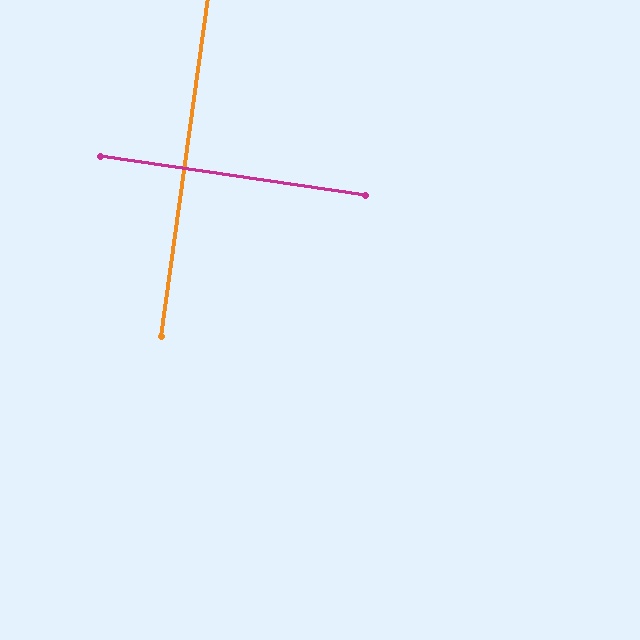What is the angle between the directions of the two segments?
Approximately 90 degrees.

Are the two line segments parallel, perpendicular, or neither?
Perpendicular — they meet at approximately 90°.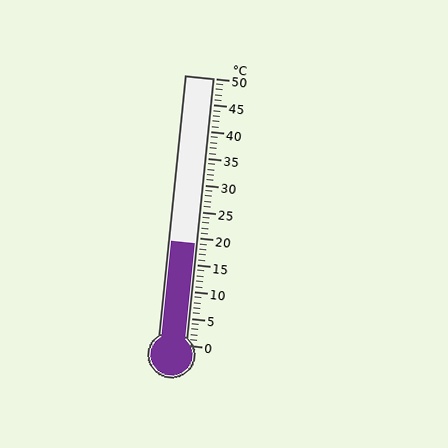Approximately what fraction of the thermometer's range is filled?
The thermometer is filled to approximately 40% of its range.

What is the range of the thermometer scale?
The thermometer scale ranges from 0°C to 50°C.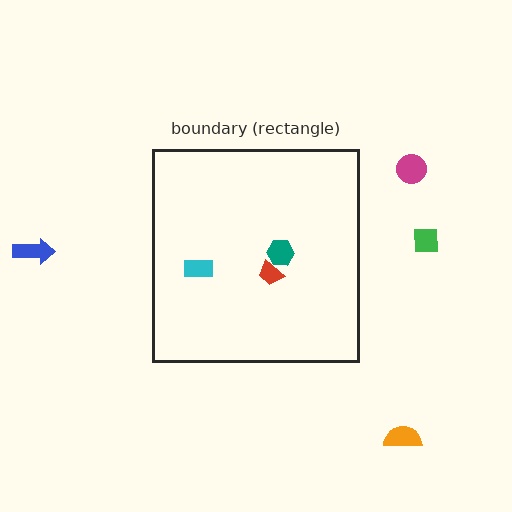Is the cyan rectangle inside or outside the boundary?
Inside.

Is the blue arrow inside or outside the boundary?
Outside.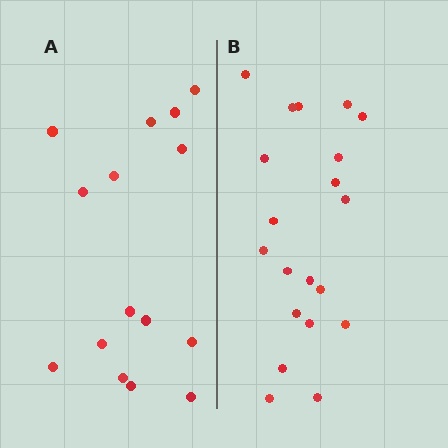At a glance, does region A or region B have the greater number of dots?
Region B (the right region) has more dots.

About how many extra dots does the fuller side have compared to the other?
Region B has about 5 more dots than region A.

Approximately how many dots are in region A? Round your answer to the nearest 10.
About 20 dots. (The exact count is 15, which rounds to 20.)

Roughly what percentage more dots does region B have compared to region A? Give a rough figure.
About 35% more.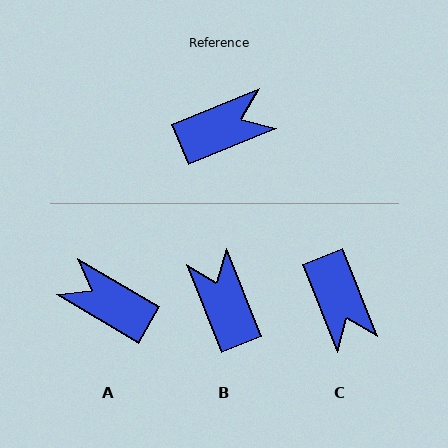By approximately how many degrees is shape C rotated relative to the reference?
Approximately 91 degrees clockwise.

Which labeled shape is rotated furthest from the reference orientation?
A, about 127 degrees away.